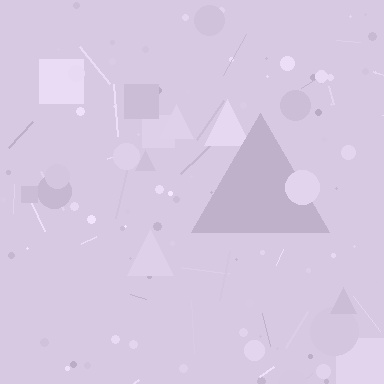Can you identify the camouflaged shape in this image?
The camouflaged shape is a triangle.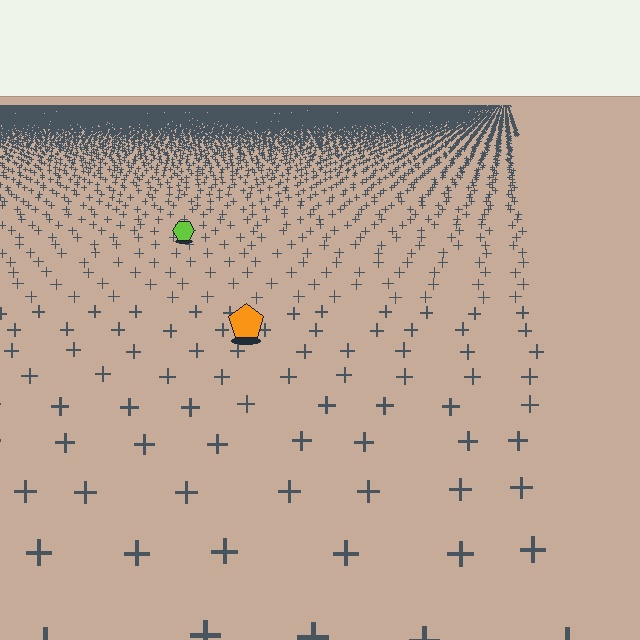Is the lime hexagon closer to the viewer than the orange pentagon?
No. The orange pentagon is closer — you can tell from the texture gradient: the ground texture is coarser near it.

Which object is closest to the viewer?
The orange pentagon is closest. The texture marks near it are larger and more spread out.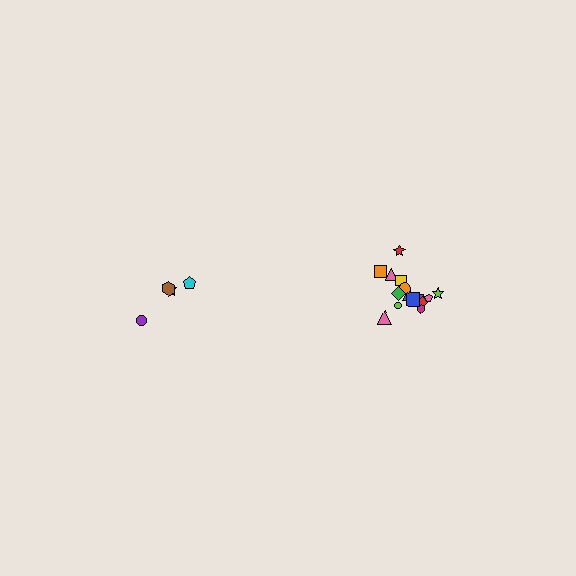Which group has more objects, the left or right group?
The right group.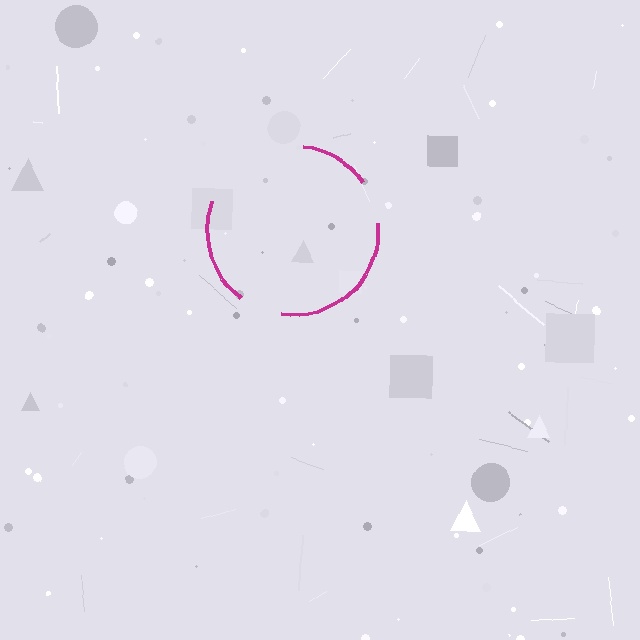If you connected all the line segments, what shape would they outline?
They would outline a circle.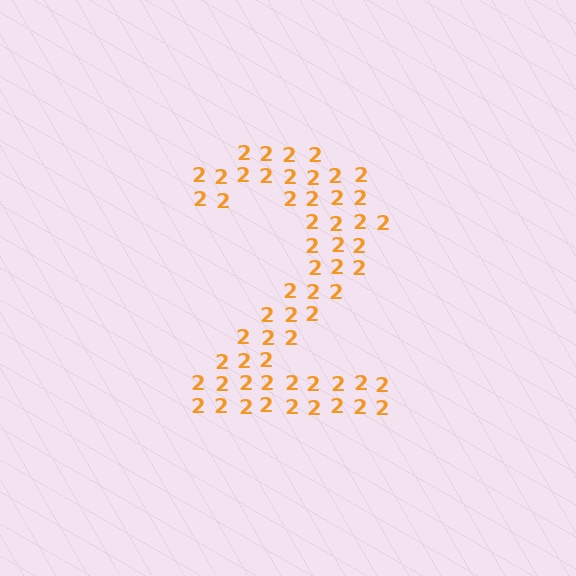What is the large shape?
The large shape is the digit 2.